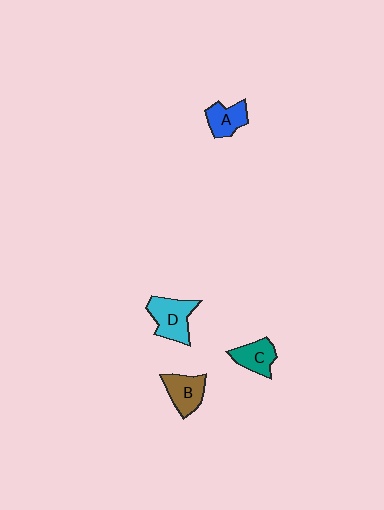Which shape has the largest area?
Shape D (cyan).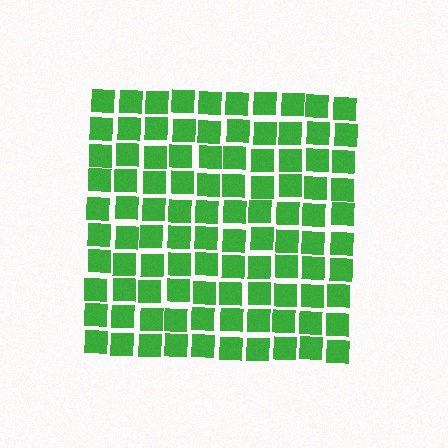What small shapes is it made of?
It is made of small squares.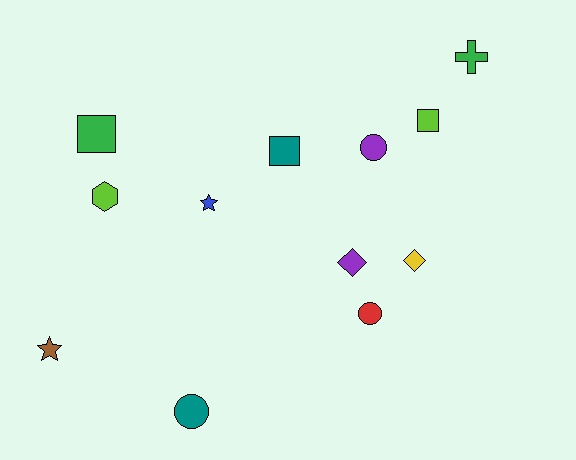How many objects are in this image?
There are 12 objects.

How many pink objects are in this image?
There are no pink objects.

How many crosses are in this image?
There is 1 cross.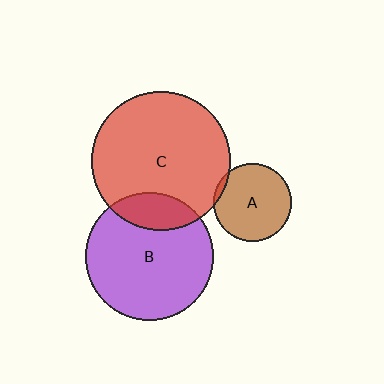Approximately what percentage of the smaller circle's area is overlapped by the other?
Approximately 20%.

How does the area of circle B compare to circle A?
Approximately 2.7 times.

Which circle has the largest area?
Circle C (red).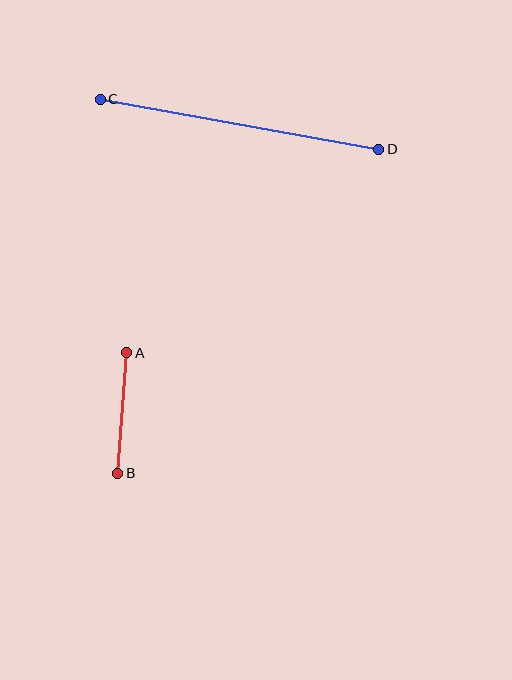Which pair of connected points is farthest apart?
Points C and D are farthest apart.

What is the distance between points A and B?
The distance is approximately 121 pixels.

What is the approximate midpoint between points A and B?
The midpoint is at approximately (122, 413) pixels.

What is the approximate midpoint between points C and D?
The midpoint is at approximately (239, 124) pixels.